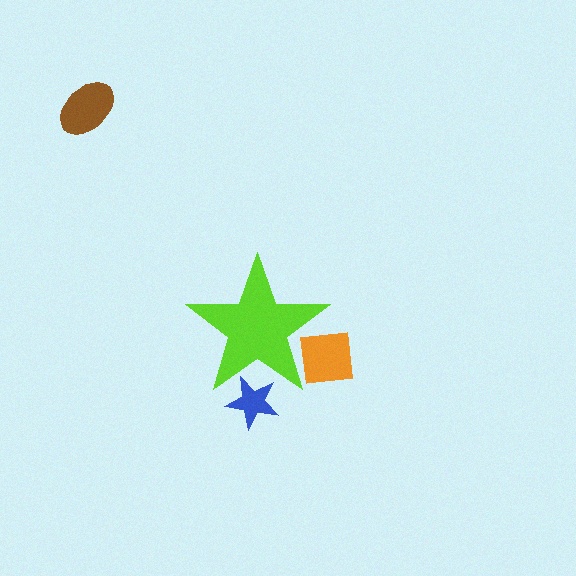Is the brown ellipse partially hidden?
No, the brown ellipse is fully visible.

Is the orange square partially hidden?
Yes, the orange square is partially hidden behind the lime star.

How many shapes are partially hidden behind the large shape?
2 shapes are partially hidden.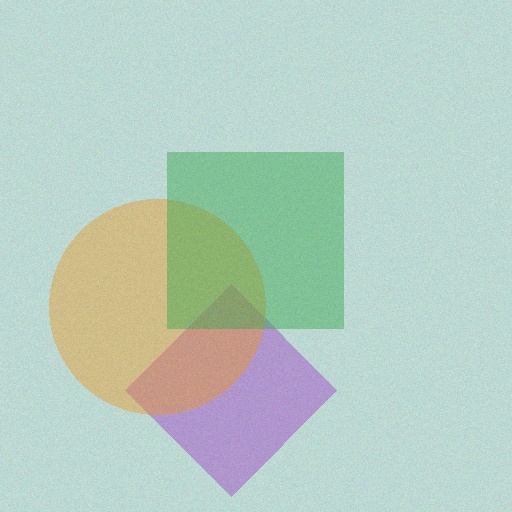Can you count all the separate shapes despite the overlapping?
Yes, there are 3 separate shapes.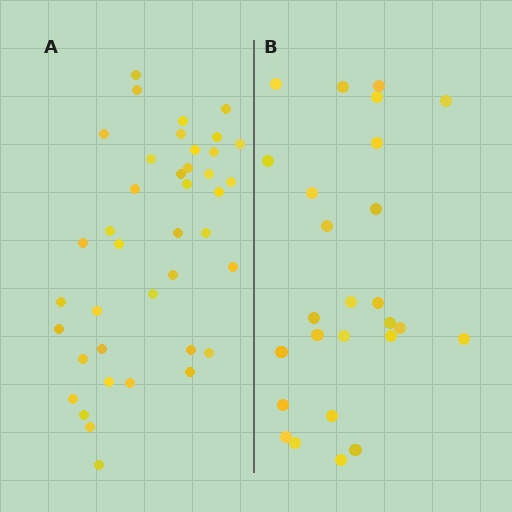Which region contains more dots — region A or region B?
Region A (the left region) has more dots.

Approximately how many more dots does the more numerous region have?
Region A has approximately 15 more dots than region B.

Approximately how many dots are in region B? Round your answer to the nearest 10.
About 30 dots. (The exact count is 26, which rounds to 30.)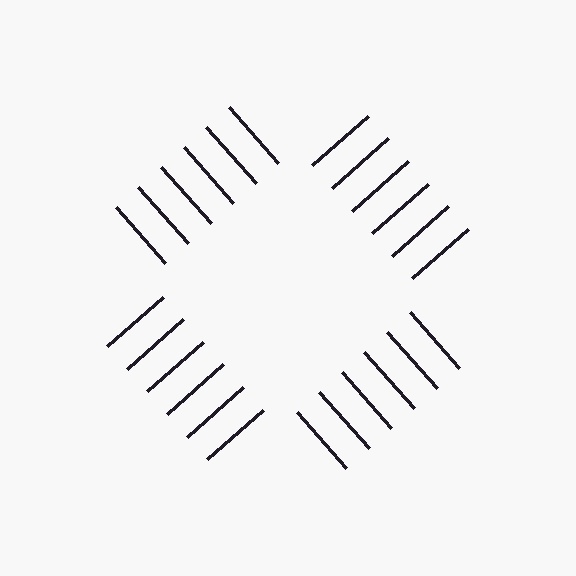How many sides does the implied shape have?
4 sides — the line-ends trace a square.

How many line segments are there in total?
24 — 6 along each of the 4 edges.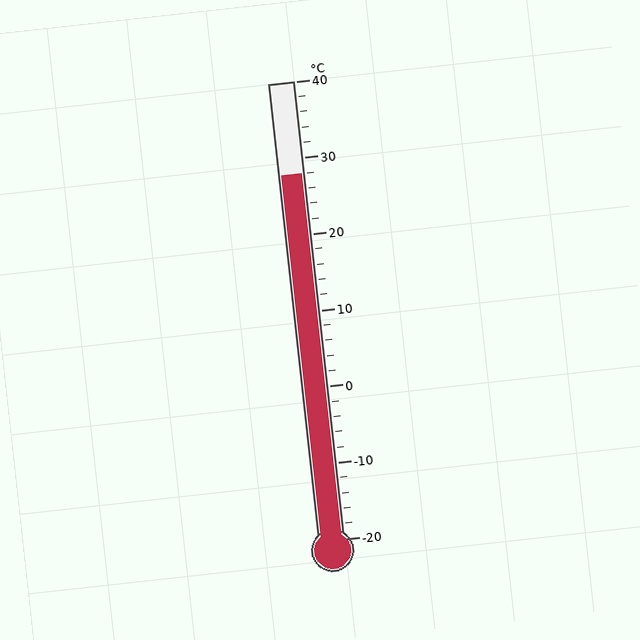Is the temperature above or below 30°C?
The temperature is below 30°C.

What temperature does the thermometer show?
The thermometer shows approximately 28°C.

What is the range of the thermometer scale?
The thermometer scale ranges from -20°C to 40°C.